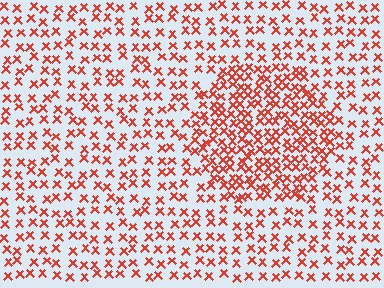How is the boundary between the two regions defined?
The boundary is defined by a change in element density (approximately 2.0x ratio). All elements are the same color, size, and shape.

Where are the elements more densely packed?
The elements are more densely packed inside the circle boundary.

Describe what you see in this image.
The image contains small red elements arranged at two different densities. A circle-shaped region is visible where the elements are more densely packed than the surrounding area.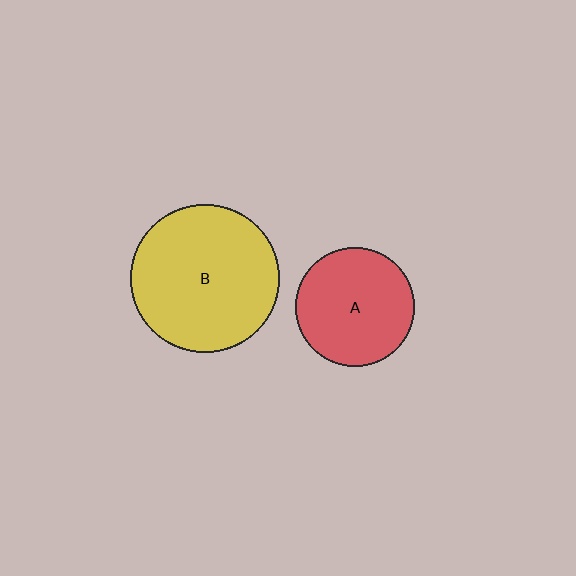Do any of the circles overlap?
No, none of the circles overlap.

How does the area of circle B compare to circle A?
Approximately 1.6 times.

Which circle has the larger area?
Circle B (yellow).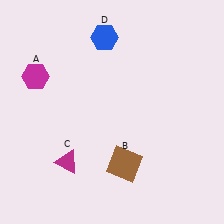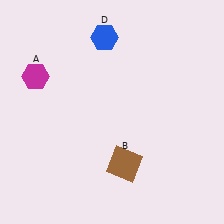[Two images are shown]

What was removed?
The magenta triangle (C) was removed in Image 2.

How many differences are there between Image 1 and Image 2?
There is 1 difference between the two images.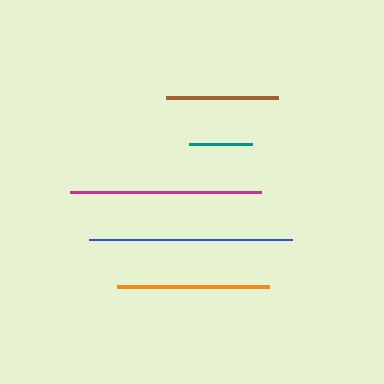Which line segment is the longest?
The blue line is the longest at approximately 203 pixels.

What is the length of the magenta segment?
The magenta segment is approximately 191 pixels long.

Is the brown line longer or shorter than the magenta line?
The magenta line is longer than the brown line.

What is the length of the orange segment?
The orange segment is approximately 152 pixels long.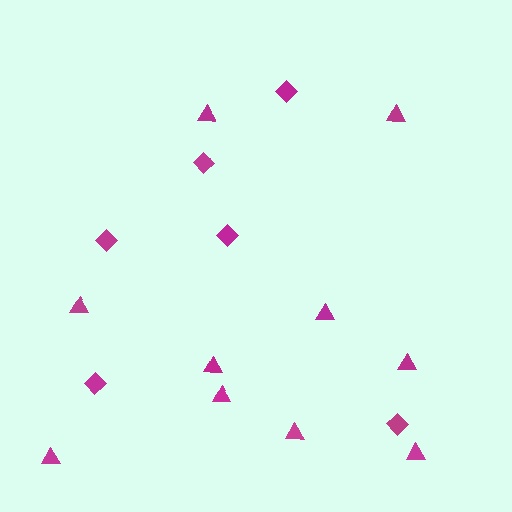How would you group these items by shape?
There are 2 groups: one group of triangles (10) and one group of diamonds (6).